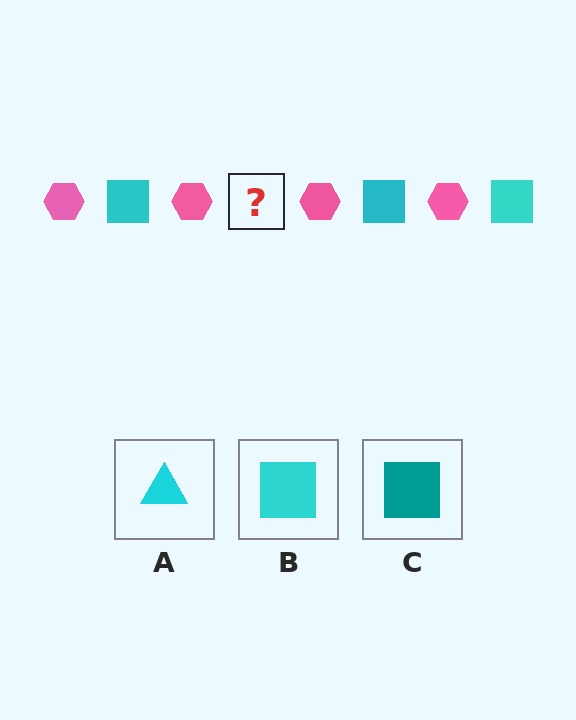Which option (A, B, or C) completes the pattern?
B.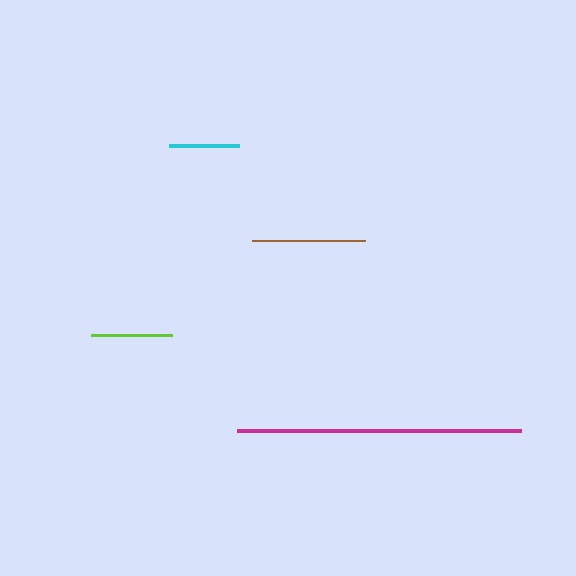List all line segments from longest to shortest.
From longest to shortest: magenta, brown, lime, cyan.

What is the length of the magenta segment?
The magenta segment is approximately 284 pixels long.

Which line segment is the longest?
The magenta line is the longest at approximately 284 pixels.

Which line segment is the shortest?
The cyan line is the shortest at approximately 70 pixels.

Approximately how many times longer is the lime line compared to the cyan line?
The lime line is approximately 1.2 times the length of the cyan line.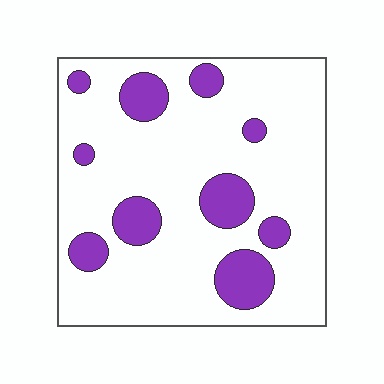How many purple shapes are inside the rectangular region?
10.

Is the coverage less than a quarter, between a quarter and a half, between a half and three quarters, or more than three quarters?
Less than a quarter.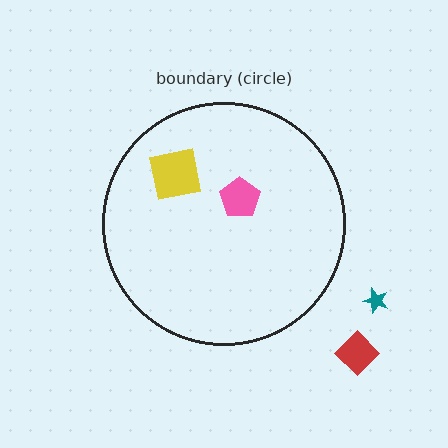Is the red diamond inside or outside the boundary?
Outside.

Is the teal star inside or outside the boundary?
Outside.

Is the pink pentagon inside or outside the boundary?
Inside.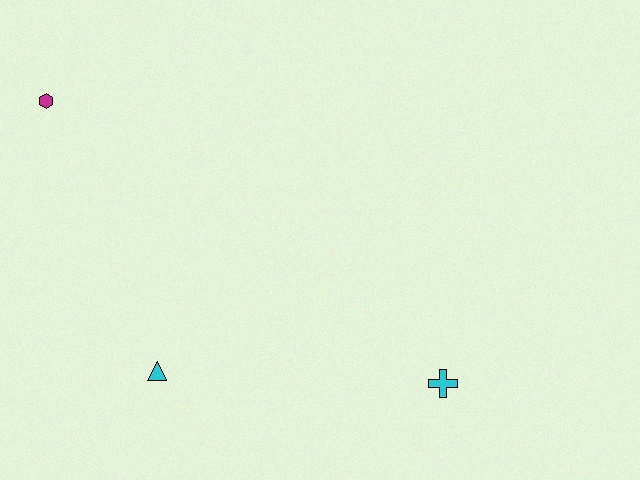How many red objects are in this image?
There are no red objects.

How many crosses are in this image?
There is 1 cross.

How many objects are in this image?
There are 3 objects.